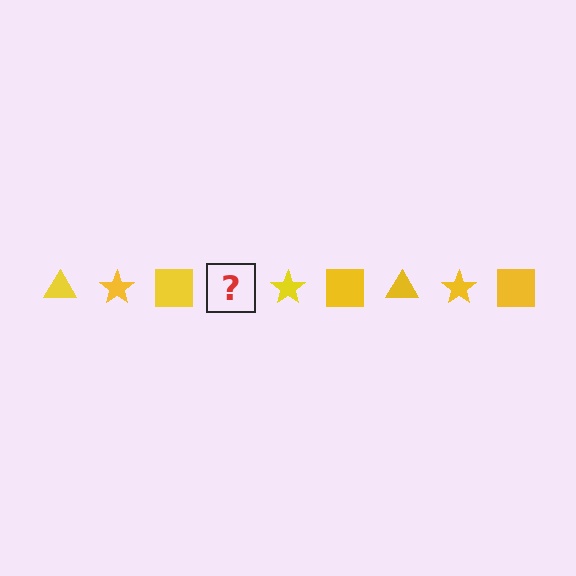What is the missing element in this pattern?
The missing element is a yellow triangle.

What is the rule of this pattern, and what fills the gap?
The rule is that the pattern cycles through triangle, star, square shapes in yellow. The gap should be filled with a yellow triangle.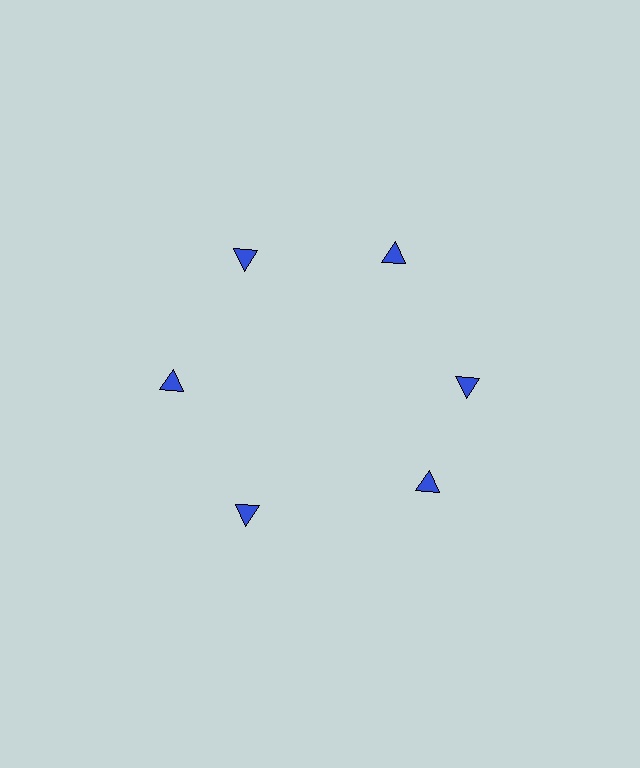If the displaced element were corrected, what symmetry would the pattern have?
It would have 6-fold rotational symmetry — the pattern would map onto itself every 60 degrees.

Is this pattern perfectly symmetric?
No. The 6 blue triangles are arranged in a ring, but one element near the 5 o'clock position is rotated out of alignment along the ring, breaking the 6-fold rotational symmetry.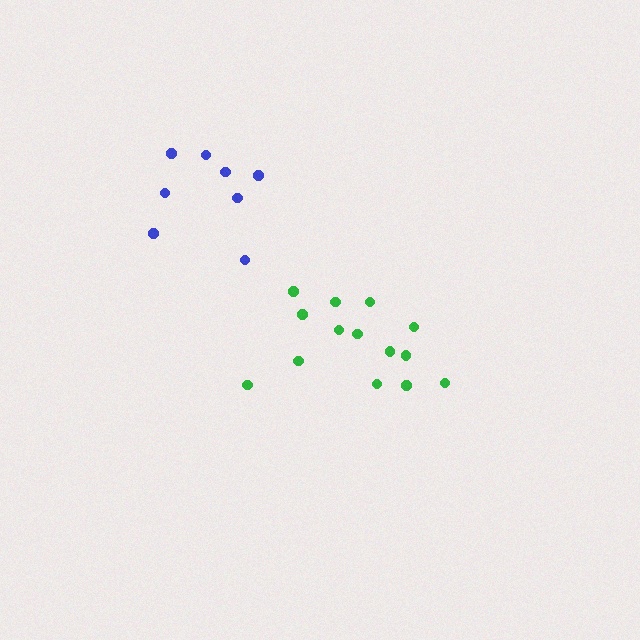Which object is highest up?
The blue cluster is topmost.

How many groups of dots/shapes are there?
There are 2 groups.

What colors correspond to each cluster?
The clusters are colored: blue, green.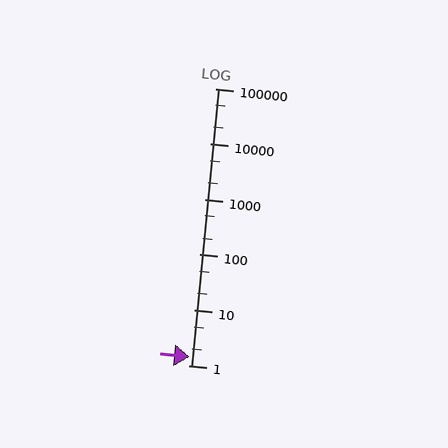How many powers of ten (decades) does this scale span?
The scale spans 5 decades, from 1 to 100000.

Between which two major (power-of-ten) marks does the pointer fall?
The pointer is between 1 and 10.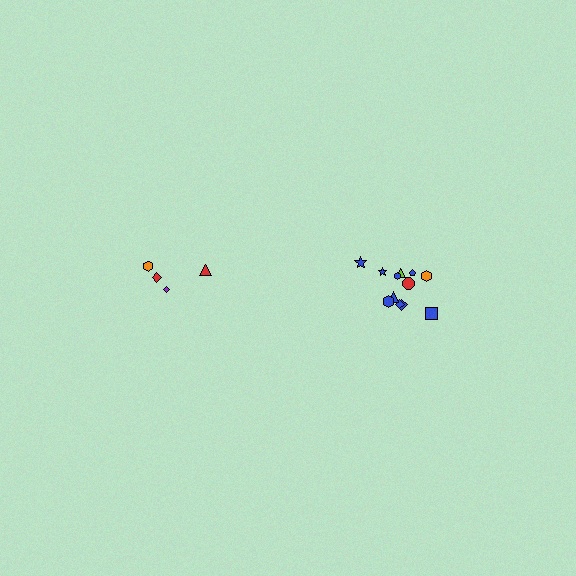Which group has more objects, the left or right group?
The right group.